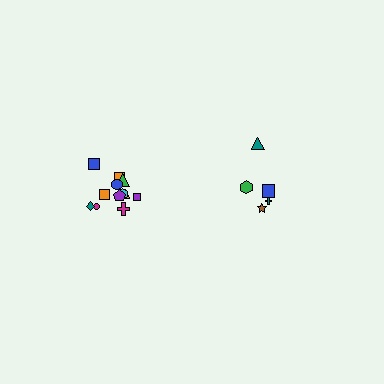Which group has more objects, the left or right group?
The left group.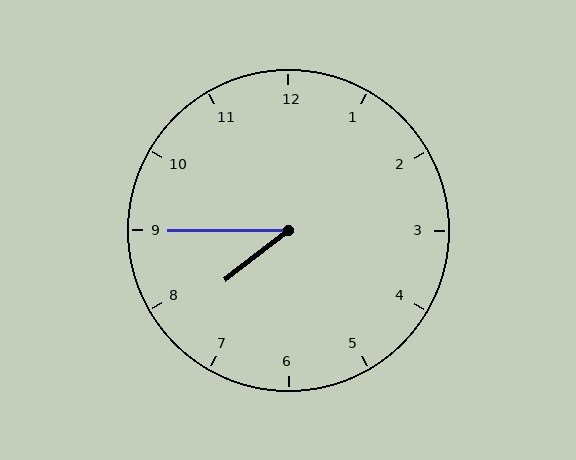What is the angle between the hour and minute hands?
Approximately 38 degrees.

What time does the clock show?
7:45.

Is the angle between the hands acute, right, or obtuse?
It is acute.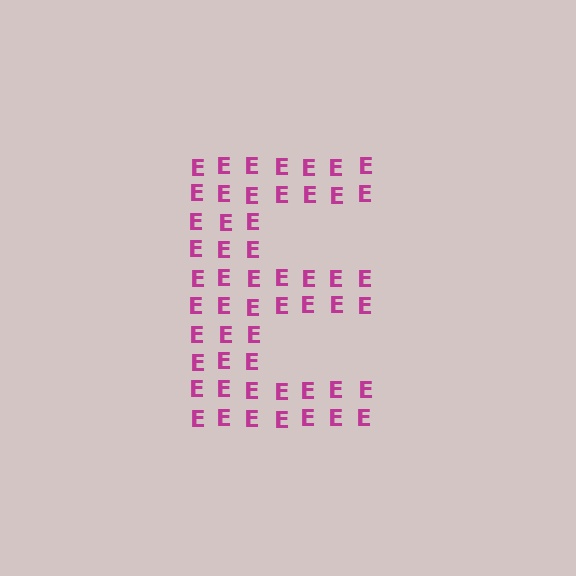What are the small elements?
The small elements are letter E's.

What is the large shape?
The large shape is the letter E.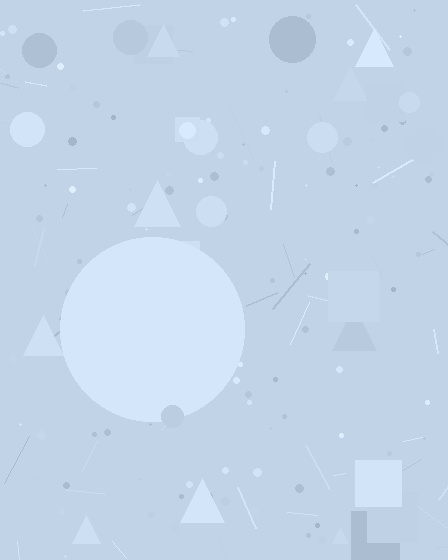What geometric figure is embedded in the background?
A circle is embedded in the background.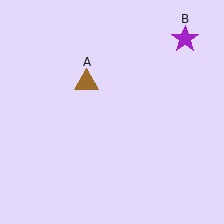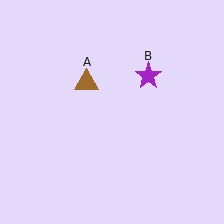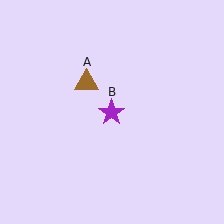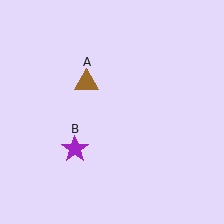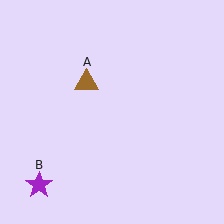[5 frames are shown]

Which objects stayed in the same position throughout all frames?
Brown triangle (object A) remained stationary.